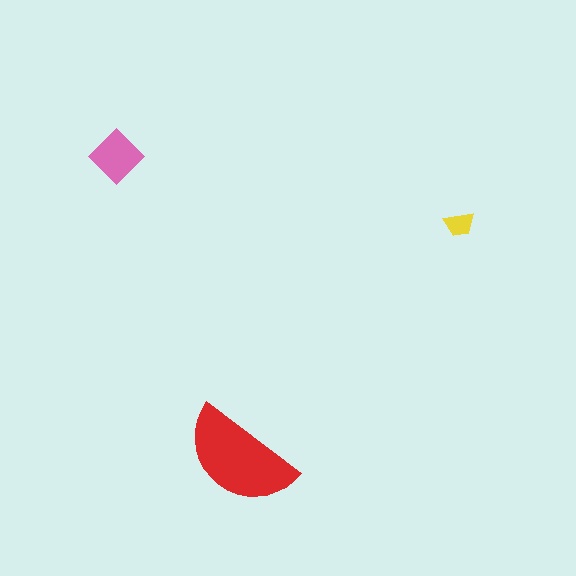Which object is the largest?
The red semicircle.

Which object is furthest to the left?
The pink diamond is leftmost.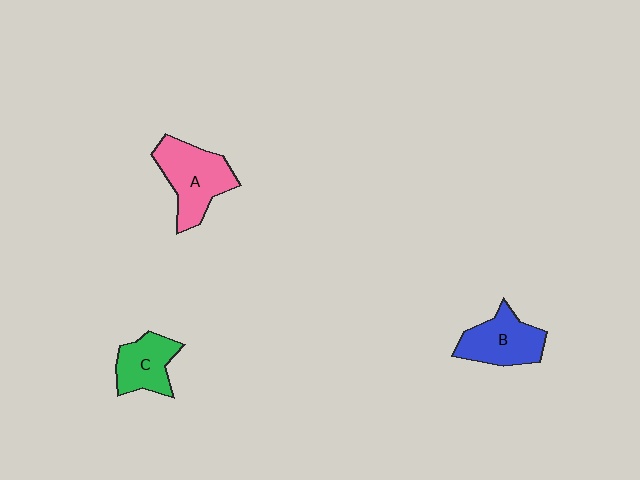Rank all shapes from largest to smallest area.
From largest to smallest: A (pink), B (blue), C (green).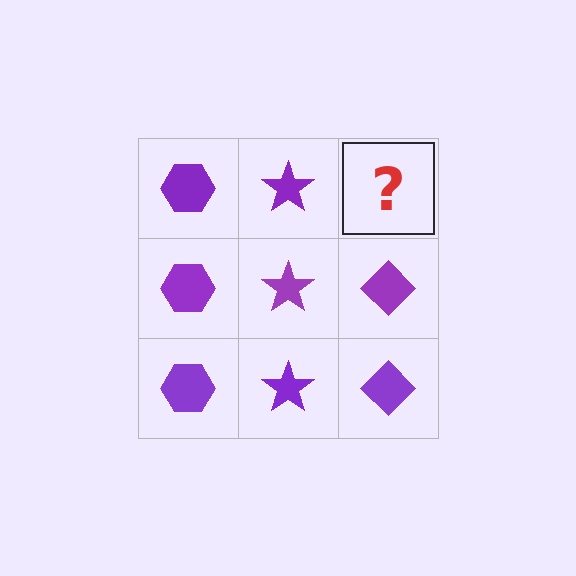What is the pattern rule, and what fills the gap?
The rule is that each column has a consistent shape. The gap should be filled with a purple diamond.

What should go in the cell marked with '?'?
The missing cell should contain a purple diamond.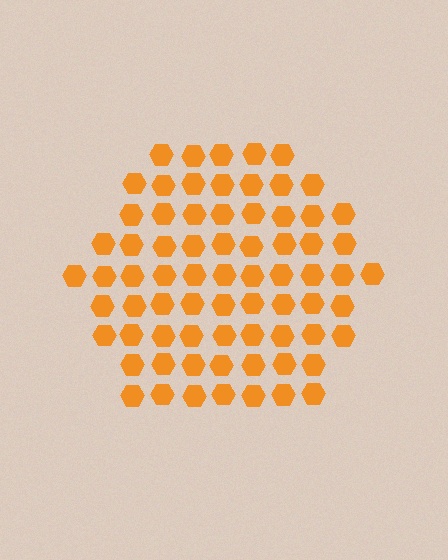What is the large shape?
The large shape is a hexagon.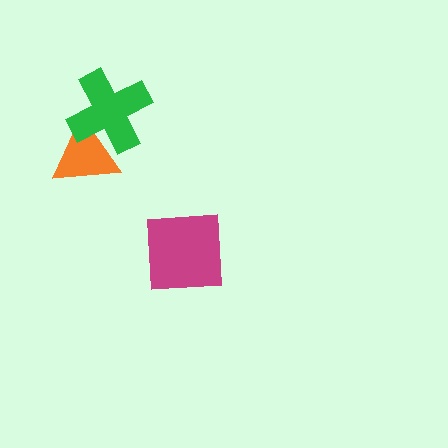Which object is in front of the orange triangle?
The green cross is in front of the orange triangle.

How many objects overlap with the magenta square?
0 objects overlap with the magenta square.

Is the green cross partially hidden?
No, no other shape covers it.